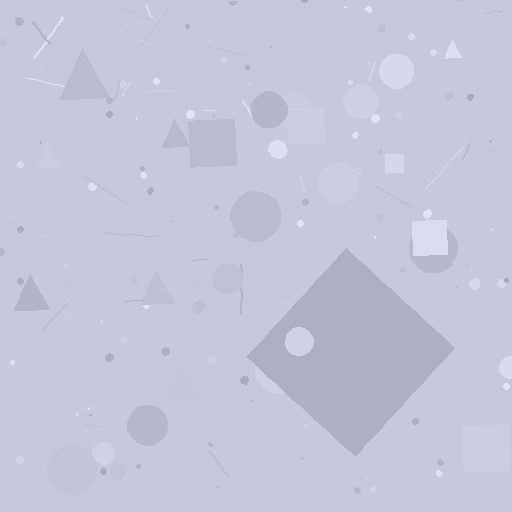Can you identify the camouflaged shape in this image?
The camouflaged shape is a diamond.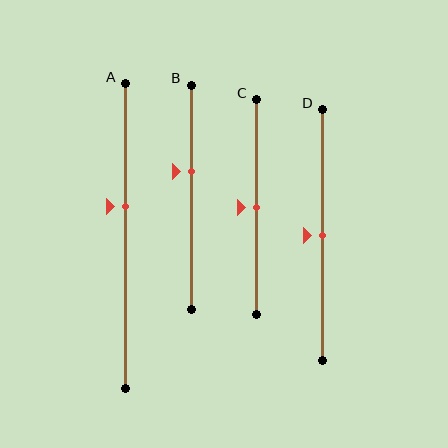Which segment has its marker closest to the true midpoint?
Segment C has its marker closest to the true midpoint.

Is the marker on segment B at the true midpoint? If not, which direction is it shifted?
No, the marker on segment B is shifted upward by about 12% of the segment length.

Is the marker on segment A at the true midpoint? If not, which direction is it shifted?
No, the marker on segment A is shifted upward by about 10% of the segment length.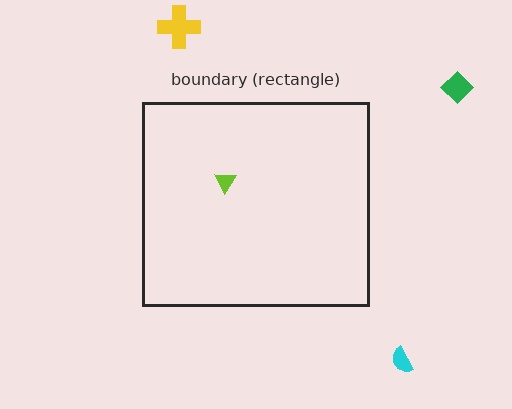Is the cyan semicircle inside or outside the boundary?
Outside.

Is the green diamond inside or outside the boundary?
Outside.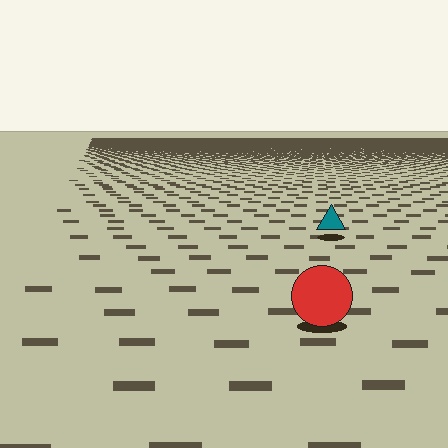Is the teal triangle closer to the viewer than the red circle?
No. The red circle is closer — you can tell from the texture gradient: the ground texture is coarser near it.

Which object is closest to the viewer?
The red circle is closest. The texture marks near it are larger and more spread out.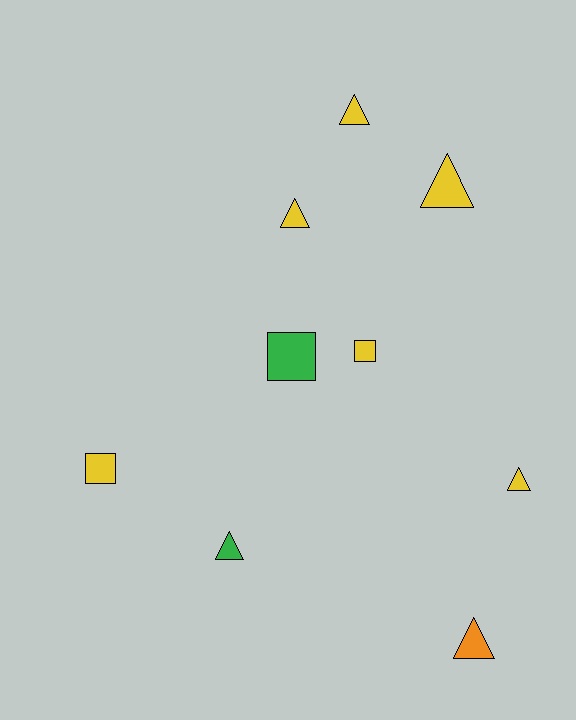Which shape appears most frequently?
Triangle, with 6 objects.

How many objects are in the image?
There are 9 objects.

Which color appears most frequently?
Yellow, with 6 objects.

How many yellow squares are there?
There are 2 yellow squares.